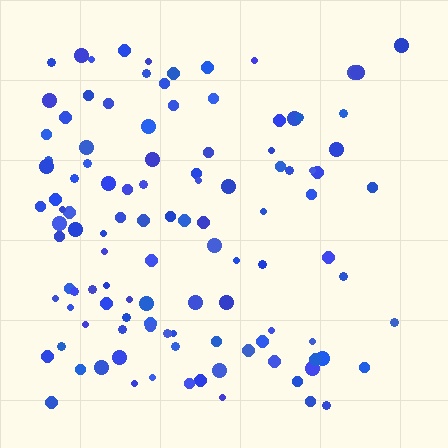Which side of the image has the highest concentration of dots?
The left.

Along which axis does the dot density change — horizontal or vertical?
Horizontal.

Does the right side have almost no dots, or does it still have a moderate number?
Still a moderate number, just noticeably fewer than the left.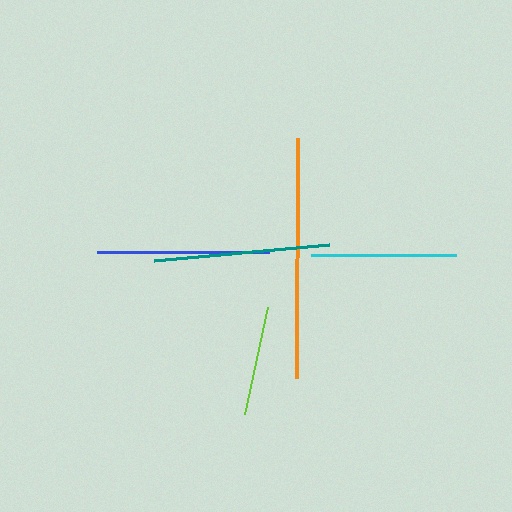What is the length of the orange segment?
The orange segment is approximately 240 pixels long.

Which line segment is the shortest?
The lime line is the shortest at approximately 109 pixels.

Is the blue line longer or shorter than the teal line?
The teal line is longer than the blue line.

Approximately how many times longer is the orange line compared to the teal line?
The orange line is approximately 1.4 times the length of the teal line.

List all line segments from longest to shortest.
From longest to shortest: orange, teal, blue, cyan, lime.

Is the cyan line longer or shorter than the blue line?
The blue line is longer than the cyan line.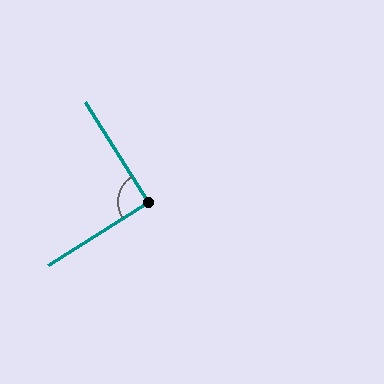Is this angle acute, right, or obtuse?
It is approximately a right angle.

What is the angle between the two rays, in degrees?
Approximately 90 degrees.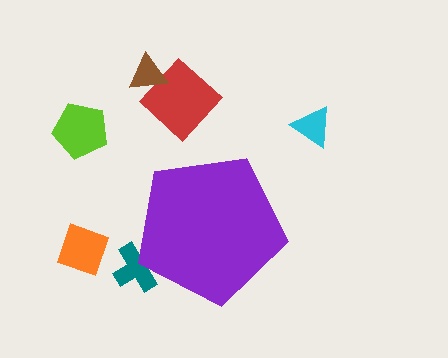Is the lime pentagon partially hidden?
No, the lime pentagon is fully visible.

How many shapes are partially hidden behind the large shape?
1 shape is partially hidden.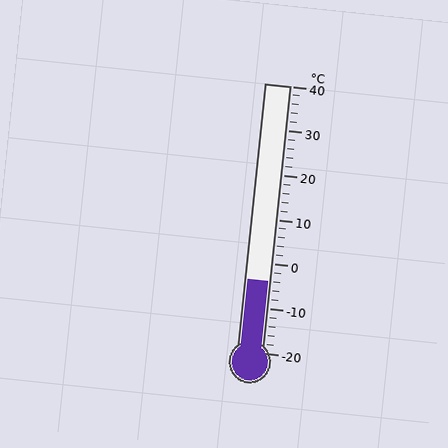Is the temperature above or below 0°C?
The temperature is below 0°C.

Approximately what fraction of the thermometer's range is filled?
The thermometer is filled to approximately 25% of its range.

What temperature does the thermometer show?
The thermometer shows approximately -4°C.